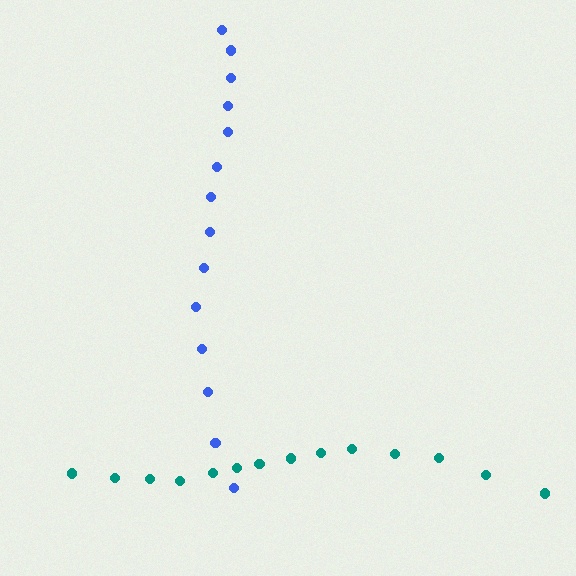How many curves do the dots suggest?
There are 2 distinct paths.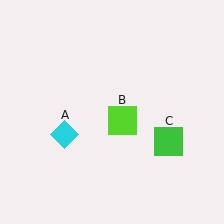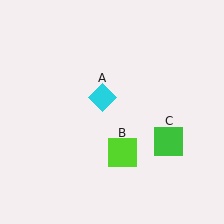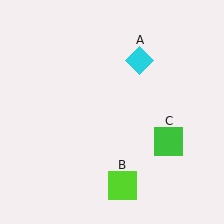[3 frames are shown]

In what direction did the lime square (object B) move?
The lime square (object B) moved down.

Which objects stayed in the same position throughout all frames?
Green square (object C) remained stationary.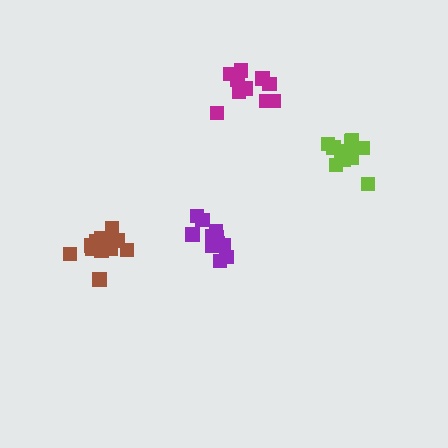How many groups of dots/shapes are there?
There are 4 groups.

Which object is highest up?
The magenta cluster is topmost.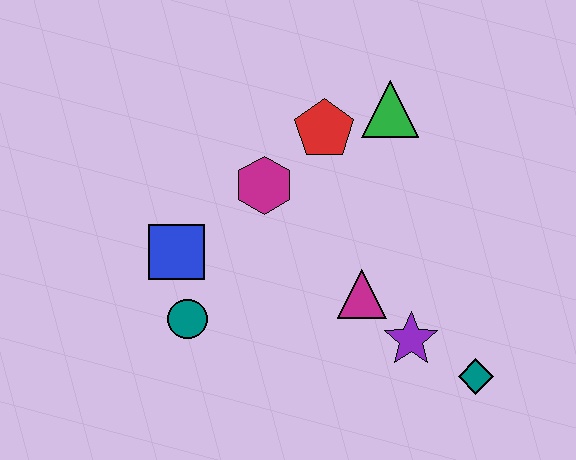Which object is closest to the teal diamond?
The purple star is closest to the teal diamond.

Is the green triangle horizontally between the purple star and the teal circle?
Yes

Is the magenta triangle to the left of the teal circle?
No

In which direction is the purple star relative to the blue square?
The purple star is to the right of the blue square.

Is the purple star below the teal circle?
Yes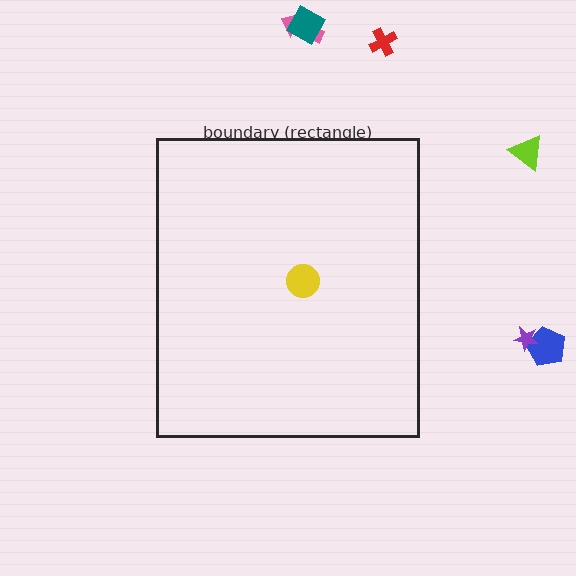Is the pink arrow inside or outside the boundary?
Outside.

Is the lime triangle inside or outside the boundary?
Outside.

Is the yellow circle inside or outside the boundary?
Inside.